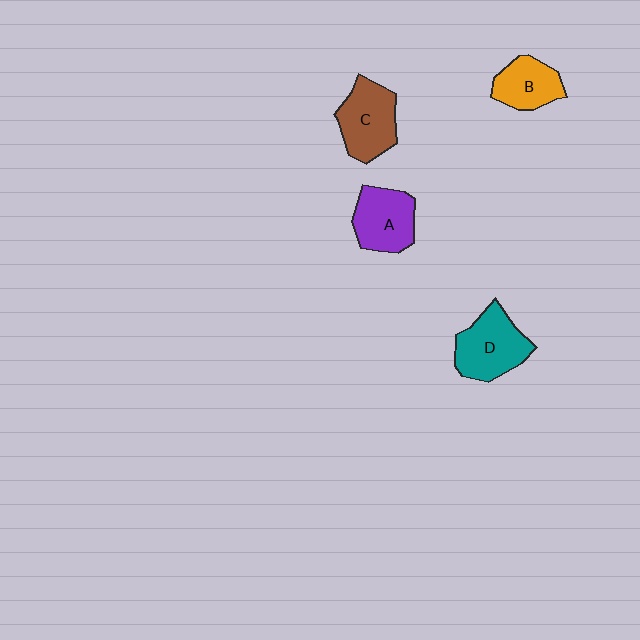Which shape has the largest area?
Shape D (teal).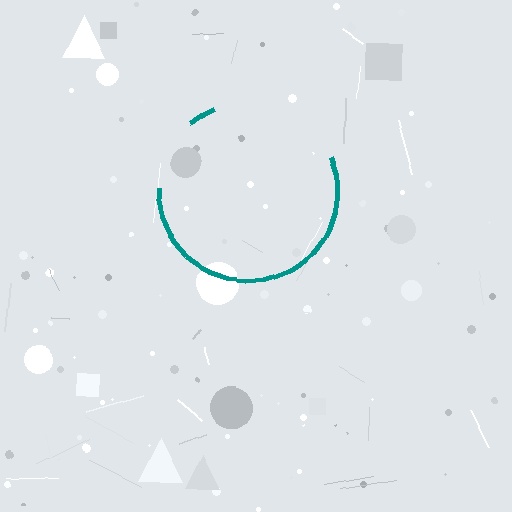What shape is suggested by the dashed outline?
The dashed outline suggests a circle.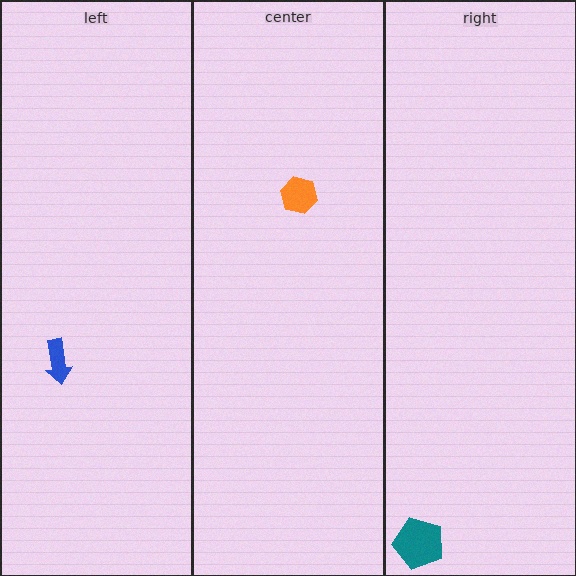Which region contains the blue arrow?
The left region.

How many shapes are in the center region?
1.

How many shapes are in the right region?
1.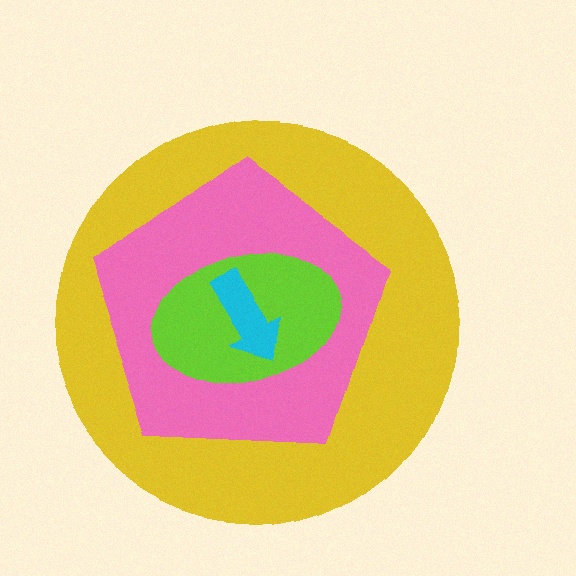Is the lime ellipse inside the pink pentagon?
Yes.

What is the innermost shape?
The cyan arrow.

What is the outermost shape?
The yellow circle.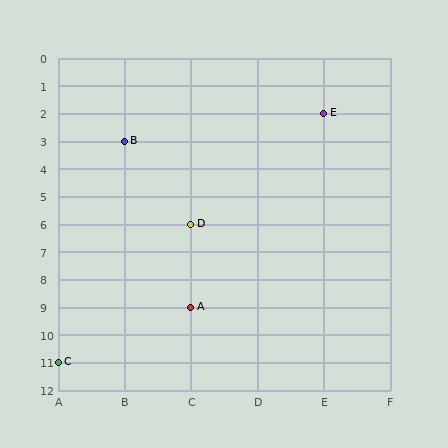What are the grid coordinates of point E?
Point E is at grid coordinates (E, 2).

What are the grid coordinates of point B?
Point B is at grid coordinates (B, 3).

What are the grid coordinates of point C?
Point C is at grid coordinates (A, 11).